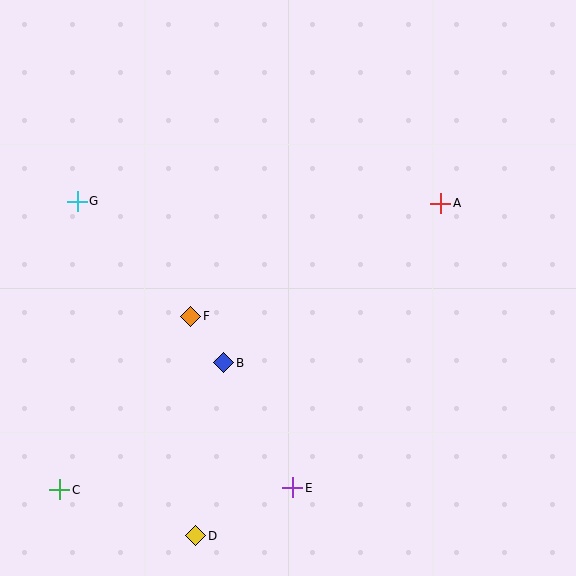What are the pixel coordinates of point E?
Point E is at (293, 488).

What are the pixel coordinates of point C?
Point C is at (60, 490).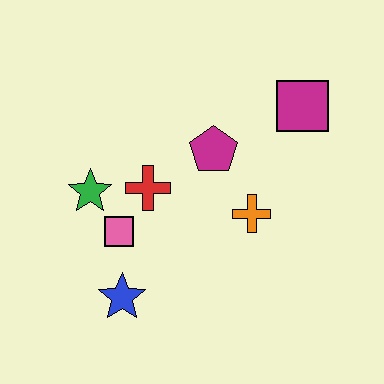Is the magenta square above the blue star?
Yes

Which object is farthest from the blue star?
The magenta square is farthest from the blue star.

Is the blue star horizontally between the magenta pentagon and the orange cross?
No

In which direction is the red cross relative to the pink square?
The red cross is above the pink square.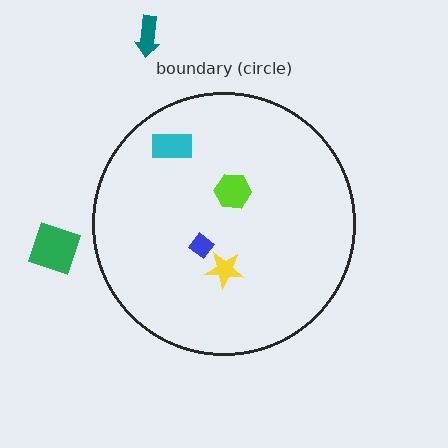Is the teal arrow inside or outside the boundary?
Outside.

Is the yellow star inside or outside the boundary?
Inside.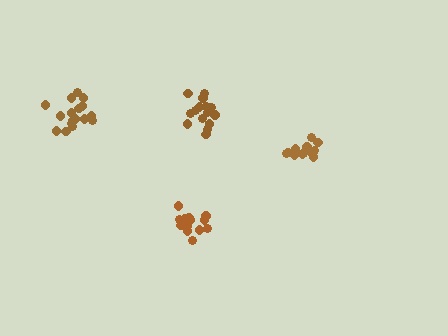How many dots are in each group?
Group 1: 14 dots, Group 2: 12 dots, Group 3: 17 dots, Group 4: 15 dots (58 total).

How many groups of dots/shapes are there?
There are 4 groups.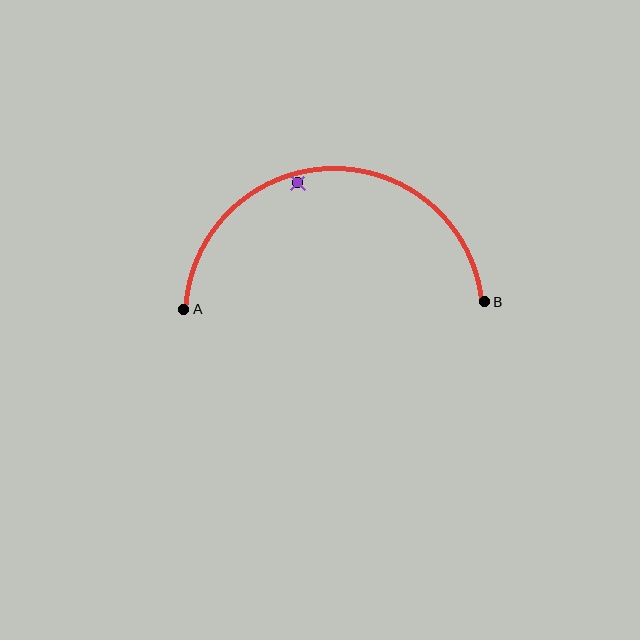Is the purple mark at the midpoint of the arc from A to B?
No — the purple mark does not lie on the arc at all. It sits slightly inside the curve.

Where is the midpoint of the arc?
The arc midpoint is the point on the curve farthest from the straight line joining A and B. It sits above that line.